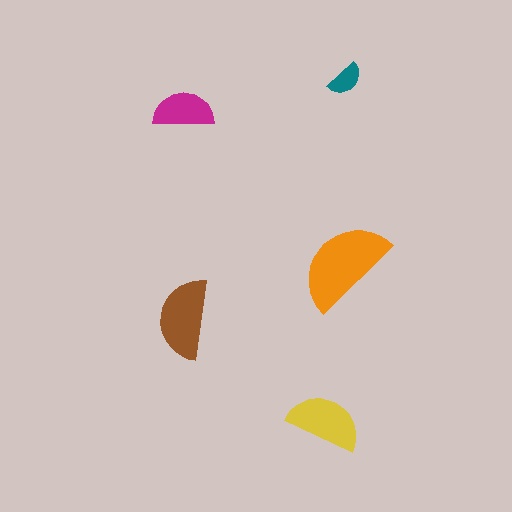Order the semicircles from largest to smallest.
the orange one, the brown one, the yellow one, the magenta one, the teal one.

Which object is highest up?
The teal semicircle is topmost.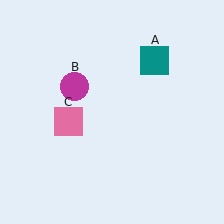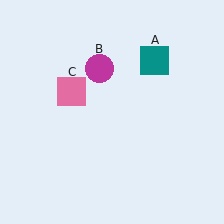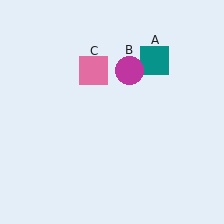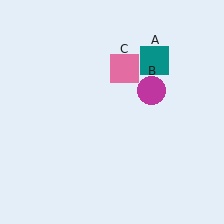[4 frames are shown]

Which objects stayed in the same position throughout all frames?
Teal square (object A) remained stationary.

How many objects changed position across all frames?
2 objects changed position: magenta circle (object B), pink square (object C).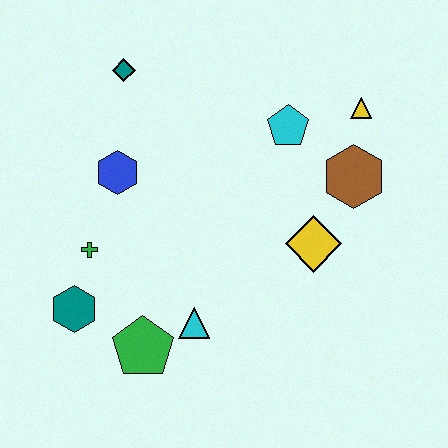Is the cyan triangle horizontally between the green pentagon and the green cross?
No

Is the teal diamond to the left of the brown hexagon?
Yes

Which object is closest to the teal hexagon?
The green cross is closest to the teal hexagon.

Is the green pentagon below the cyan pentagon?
Yes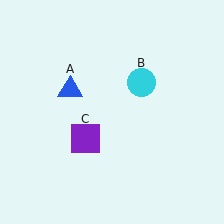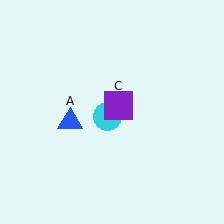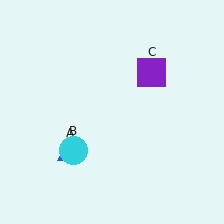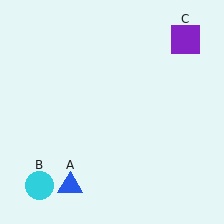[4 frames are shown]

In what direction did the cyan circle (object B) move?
The cyan circle (object B) moved down and to the left.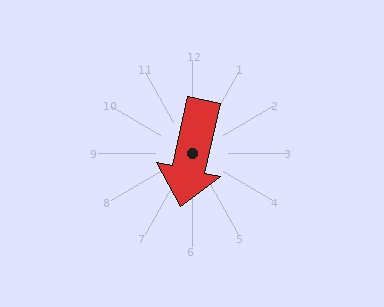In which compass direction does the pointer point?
South.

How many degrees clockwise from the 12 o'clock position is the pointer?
Approximately 193 degrees.